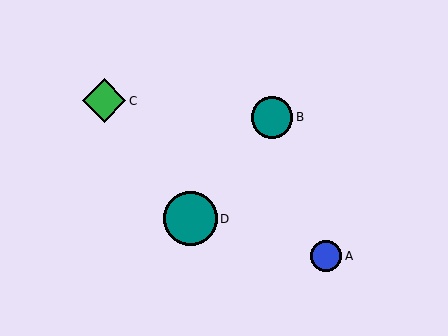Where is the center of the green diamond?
The center of the green diamond is at (104, 101).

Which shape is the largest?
The teal circle (labeled D) is the largest.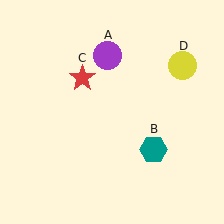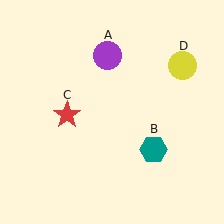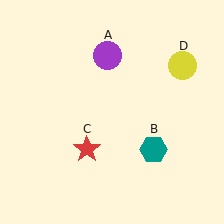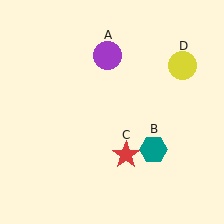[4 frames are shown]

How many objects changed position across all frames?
1 object changed position: red star (object C).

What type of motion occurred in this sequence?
The red star (object C) rotated counterclockwise around the center of the scene.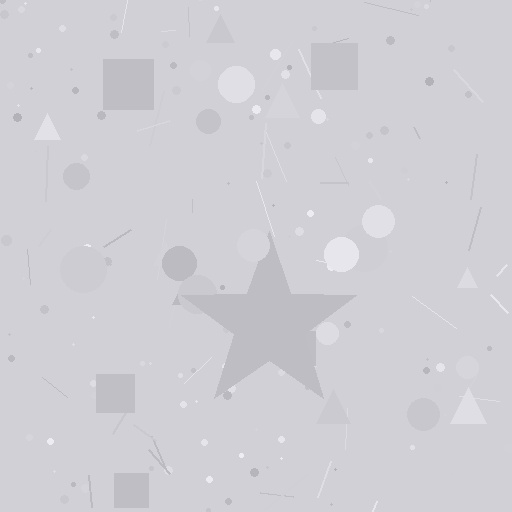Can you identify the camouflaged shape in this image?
The camouflaged shape is a star.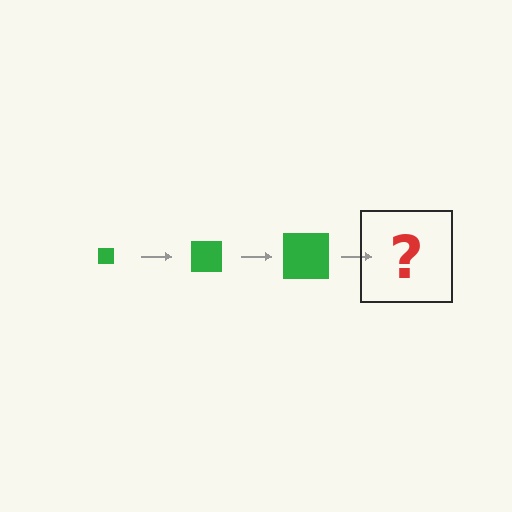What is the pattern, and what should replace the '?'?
The pattern is that the square gets progressively larger each step. The '?' should be a green square, larger than the previous one.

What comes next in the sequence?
The next element should be a green square, larger than the previous one.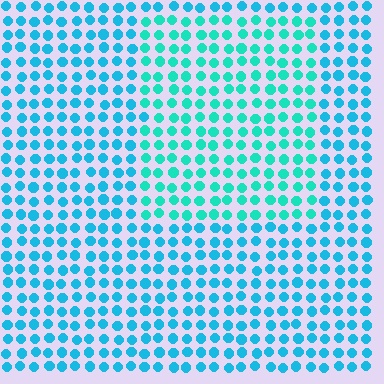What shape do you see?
I see a rectangle.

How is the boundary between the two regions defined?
The boundary is defined purely by a slight shift in hue (about 24 degrees). Spacing, size, and orientation are identical on both sides.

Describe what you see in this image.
The image is filled with small cyan elements in a uniform arrangement. A rectangle-shaped region is visible where the elements are tinted to a slightly different hue, forming a subtle color boundary.